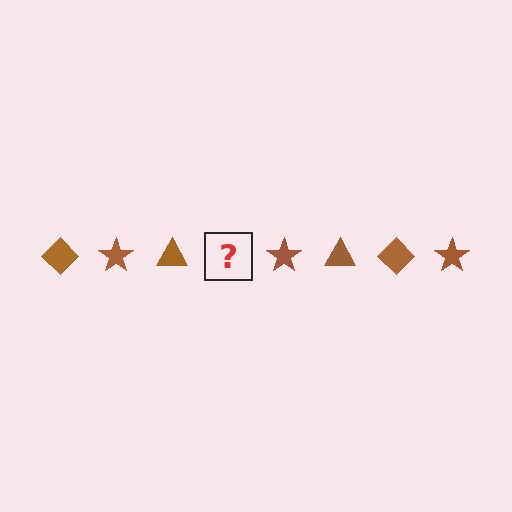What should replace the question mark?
The question mark should be replaced with a brown diamond.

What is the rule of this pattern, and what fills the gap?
The rule is that the pattern cycles through diamond, star, triangle shapes in brown. The gap should be filled with a brown diamond.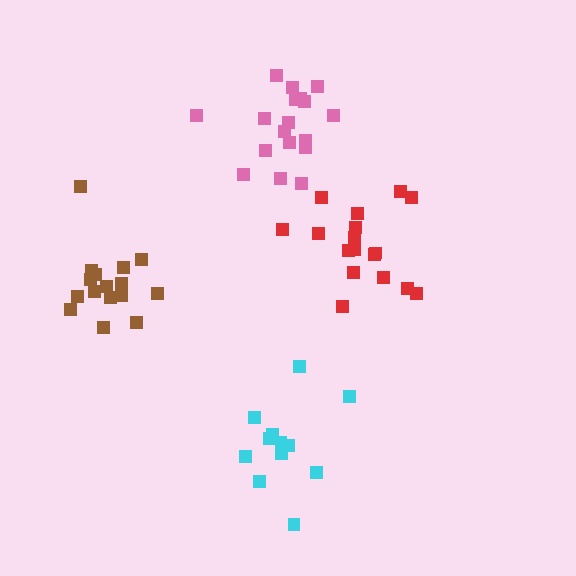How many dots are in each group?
Group 1: 18 dots, Group 2: 16 dots, Group 3: 13 dots, Group 4: 17 dots (64 total).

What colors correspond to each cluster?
The clusters are colored: pink, brown, cyan, red.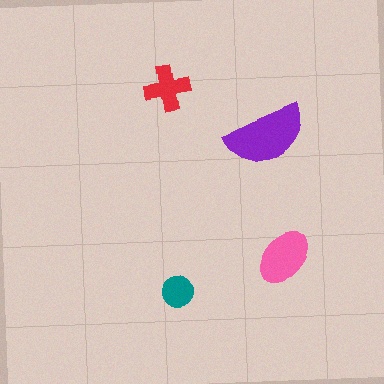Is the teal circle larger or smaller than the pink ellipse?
Smaller.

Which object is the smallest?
The teal circle.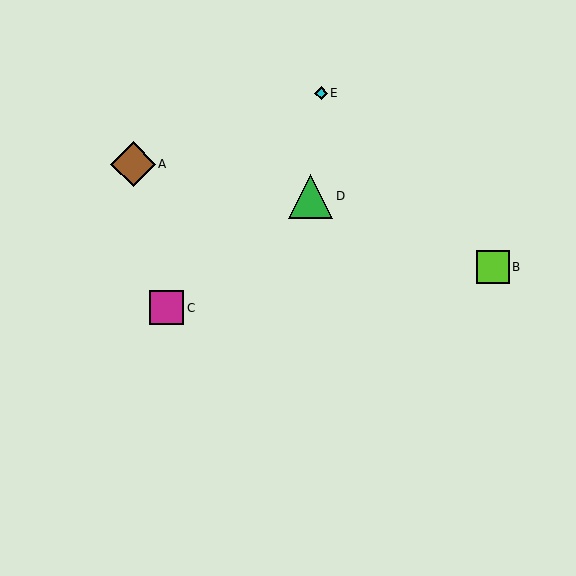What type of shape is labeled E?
Shape E is a cyan diamond.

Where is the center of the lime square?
The center of the lime square is at (493, 267).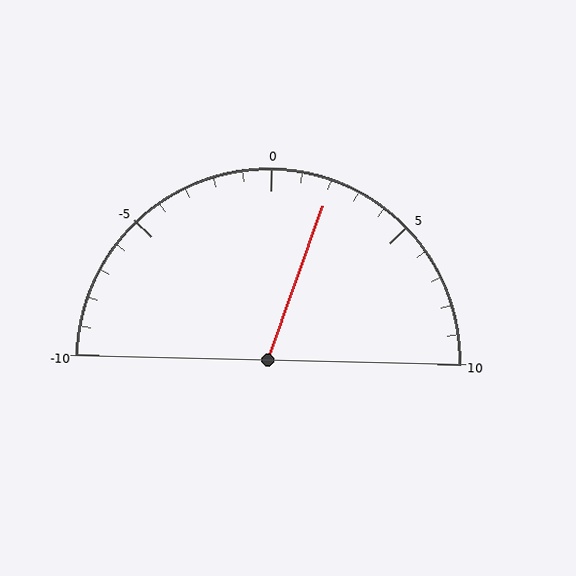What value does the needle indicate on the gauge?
The needle indicates approximately 2.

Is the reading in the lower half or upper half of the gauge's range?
The reading is in the upper half of the range (-10 to 10).